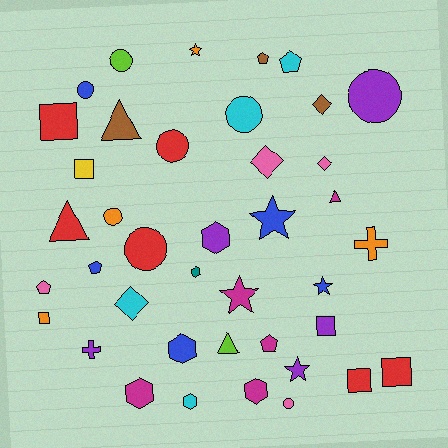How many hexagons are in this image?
There are 6 hexagons.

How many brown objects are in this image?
There are 3 brown objects.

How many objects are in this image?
There are 40 objects.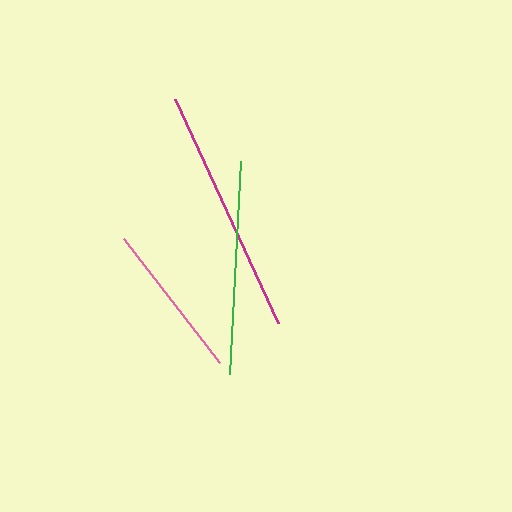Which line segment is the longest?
The magenta line is the longest at approximately 246 pixels.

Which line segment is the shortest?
The pink line is the shortest at approximately 157 pixels.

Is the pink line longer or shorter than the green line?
The green line is longer than the pink line.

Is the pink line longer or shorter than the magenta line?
The magenta line is longer than the pink line.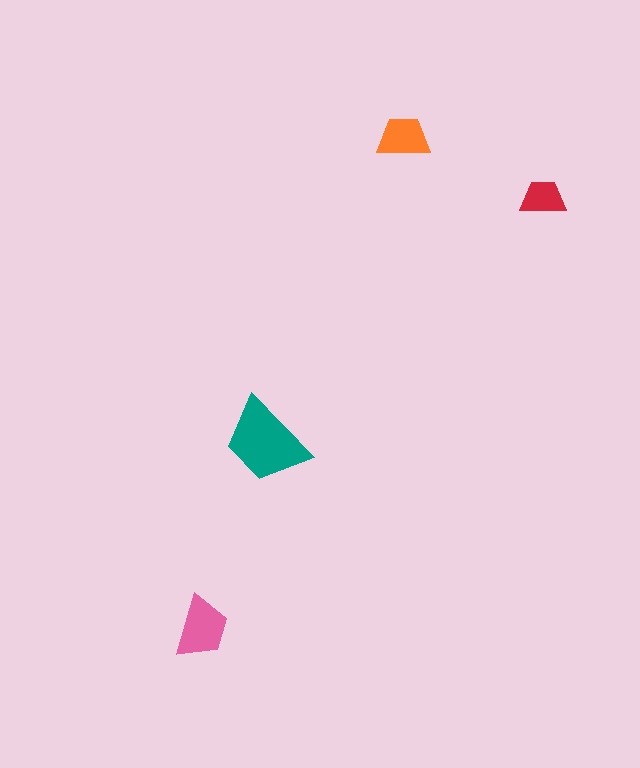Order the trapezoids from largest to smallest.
the teal one, the pink one, the orange one, the red one.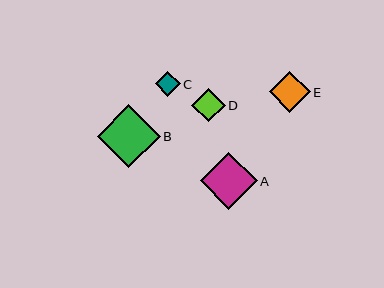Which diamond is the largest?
Diamond B is the largest with a size of approximately 62 pixels.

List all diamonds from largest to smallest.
From largest to smallest: B, A, E, D, C.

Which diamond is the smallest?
Diamond C is the smallest with a size of approximately 25 pixels.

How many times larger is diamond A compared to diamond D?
Diamond A is approximately 1.7 times the size of diamond D.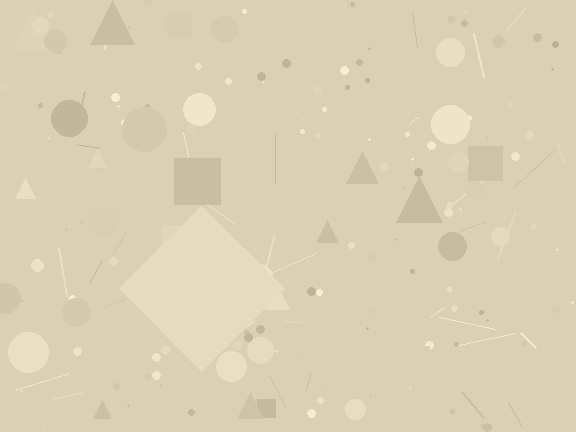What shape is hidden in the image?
A diamond is hidden in the image.